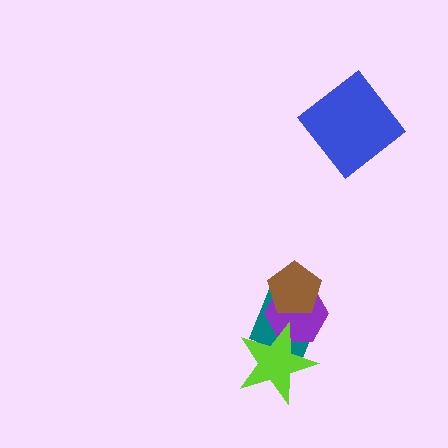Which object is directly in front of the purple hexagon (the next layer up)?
The lime star is directly in front of the purple hexagon.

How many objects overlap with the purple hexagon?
3 objects overlap with the purple hexagon.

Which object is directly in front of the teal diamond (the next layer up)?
The purple hexagon is directly in front of the teal diamond.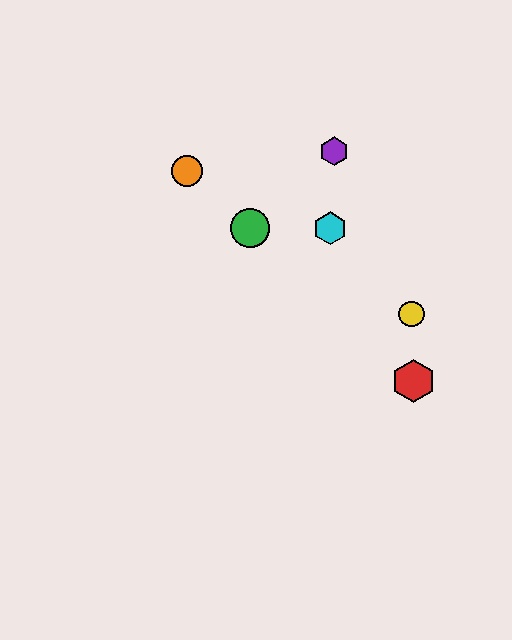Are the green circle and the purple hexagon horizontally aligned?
No, the green circle is at y≈228 and the purple hexagon is at y≈151.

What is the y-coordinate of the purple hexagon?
The purple hexagon is at y≈151.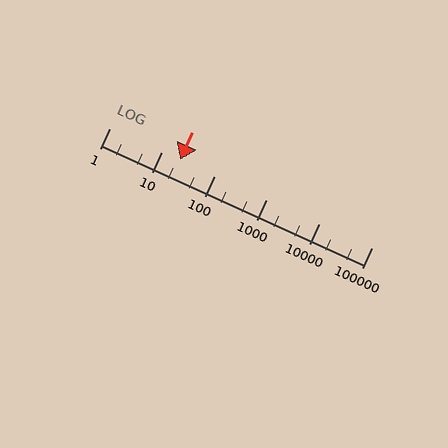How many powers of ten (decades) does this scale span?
The scale spans 5 decades, from 1 to 100000.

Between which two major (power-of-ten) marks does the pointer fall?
The pointer is between 10 and 100.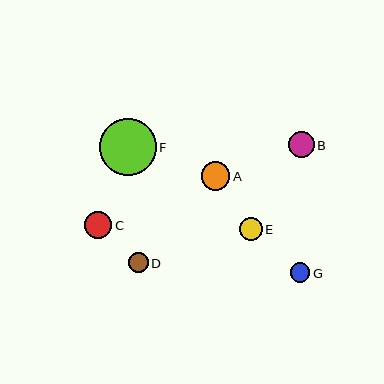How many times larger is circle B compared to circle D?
Circle B is approximately 1.3 times the size of circle D.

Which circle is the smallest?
Circle D is the smallest with a size of approximately 20 pixels.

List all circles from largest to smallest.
From largest to smallest: F, A, C, B, E, G, D.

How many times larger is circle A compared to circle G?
Circle A is approximately 1.4 times the size of circle G.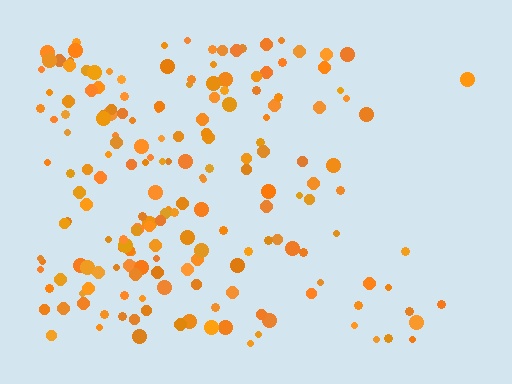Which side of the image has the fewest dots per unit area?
The right.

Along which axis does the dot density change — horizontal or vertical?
Horizontal.